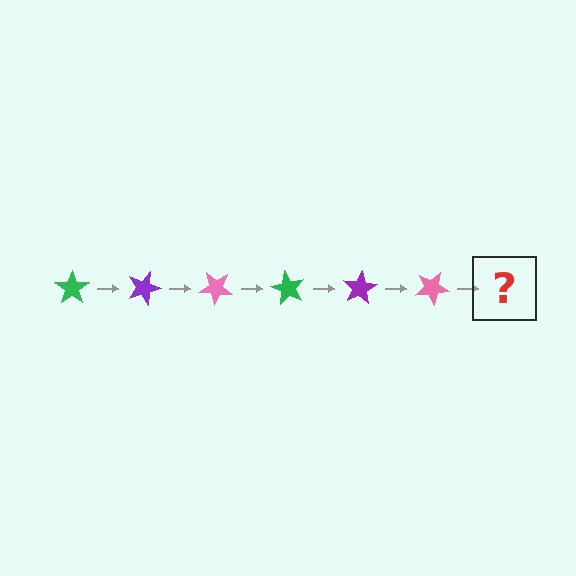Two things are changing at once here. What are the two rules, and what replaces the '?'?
The two rules are that it rotates 20 degrees each step and the color cycles through green, purple, and pink. The '?' should be a green star, rotated 120 degrees from the start.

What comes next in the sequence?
The next element should be a green star, rotated 120 degrees from the start.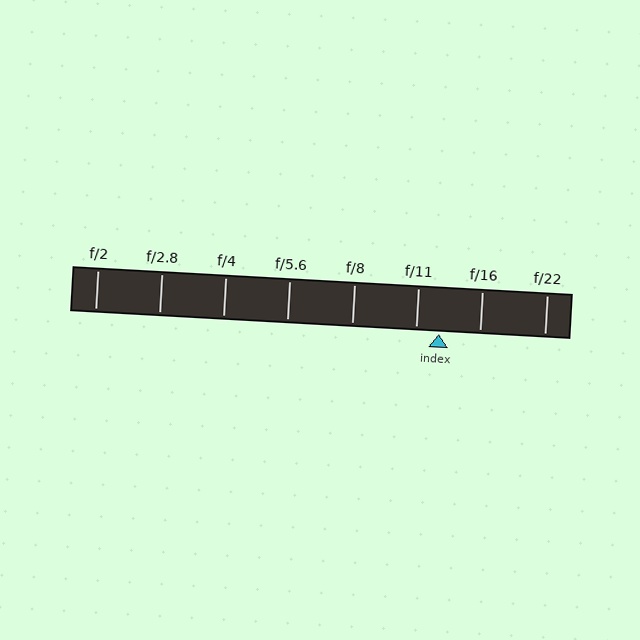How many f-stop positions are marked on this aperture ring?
There are 8 f-stop positions marked.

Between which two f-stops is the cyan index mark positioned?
The index mark is between f/11 and f/16.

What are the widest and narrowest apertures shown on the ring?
The widest aperture shown is f/2 and the narrowest is f/22.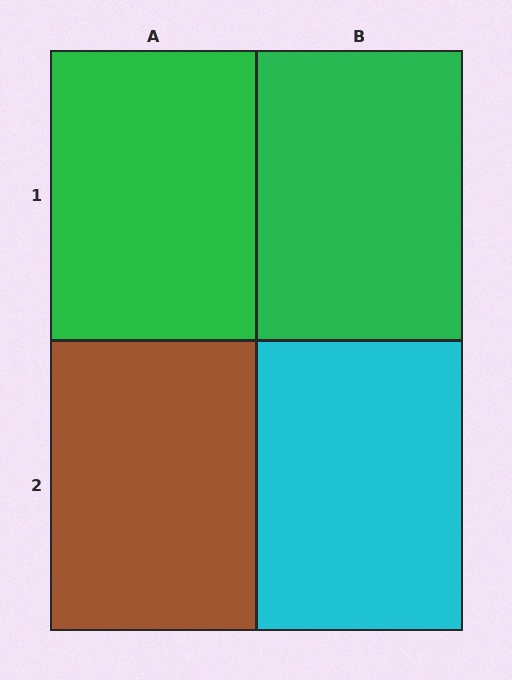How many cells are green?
2 cells are green.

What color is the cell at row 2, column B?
Cyan.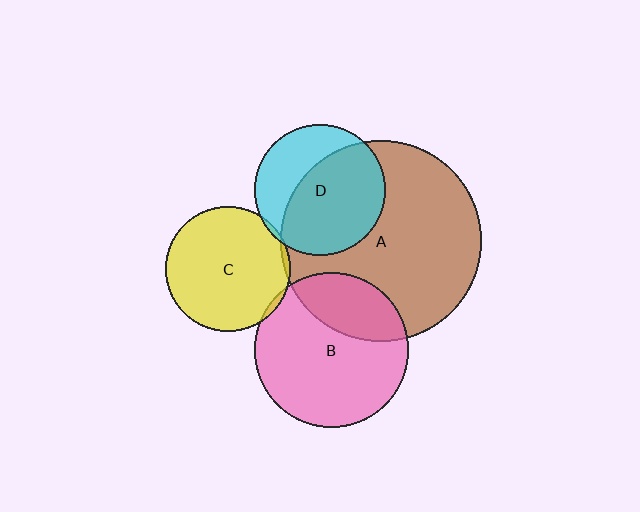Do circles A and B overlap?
Yes.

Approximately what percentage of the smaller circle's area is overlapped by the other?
Approximately 30%.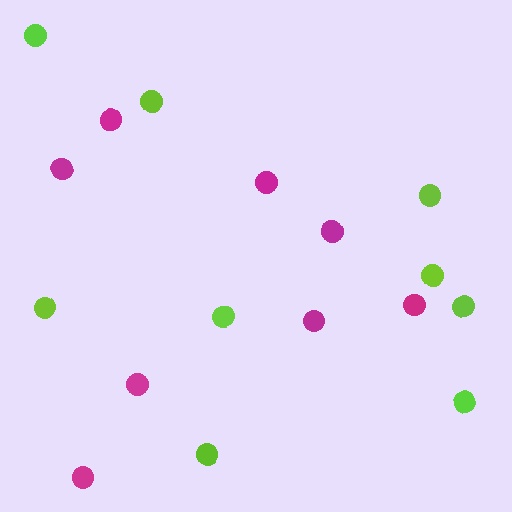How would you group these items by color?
There are 2 groups: one group of lime circles (9) and one group of magenta circles (8).